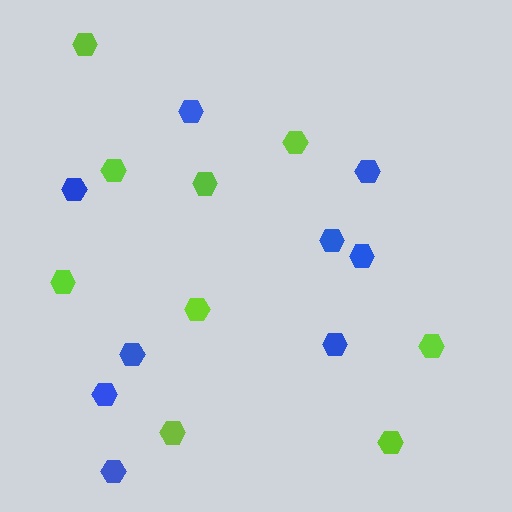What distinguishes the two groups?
There are 2 groups: one group of blue hexagons (9) and one group of lime hexagons (9).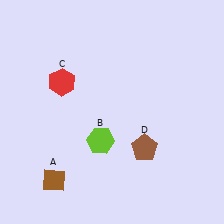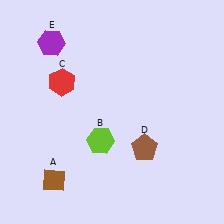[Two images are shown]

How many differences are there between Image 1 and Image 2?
There is 1 difference between the two images.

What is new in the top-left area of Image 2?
A purple hexagon (E) was added in the top-left area of Image 2.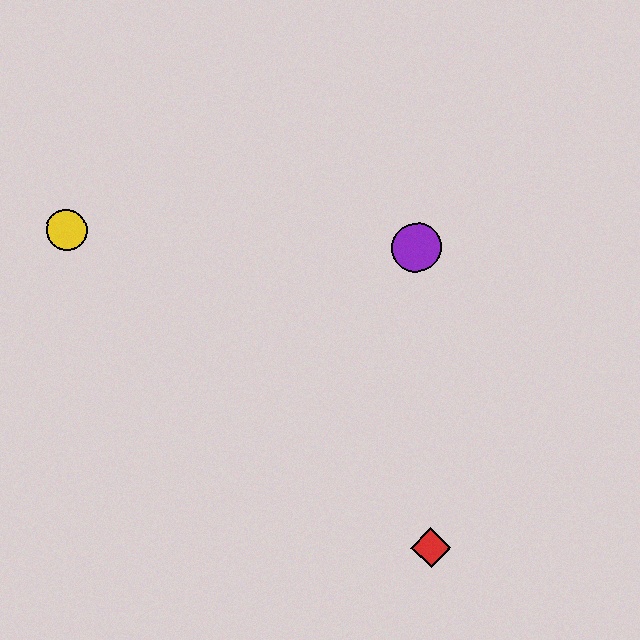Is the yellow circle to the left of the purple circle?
Yes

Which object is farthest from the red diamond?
The yellow circle is farthest from the red diamond.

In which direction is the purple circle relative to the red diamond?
The purple circle is above the red diamond.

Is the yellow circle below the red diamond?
No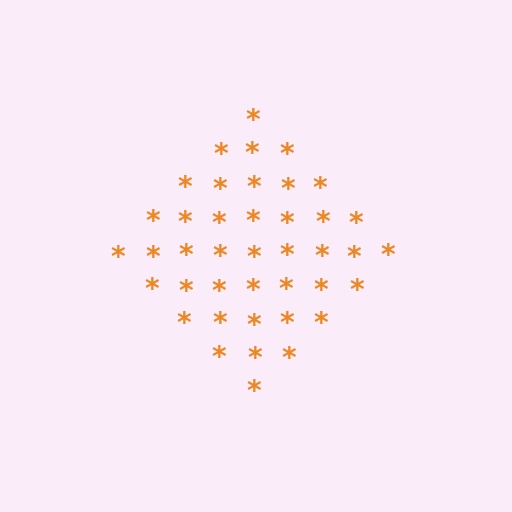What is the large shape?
The large shape is a diamond.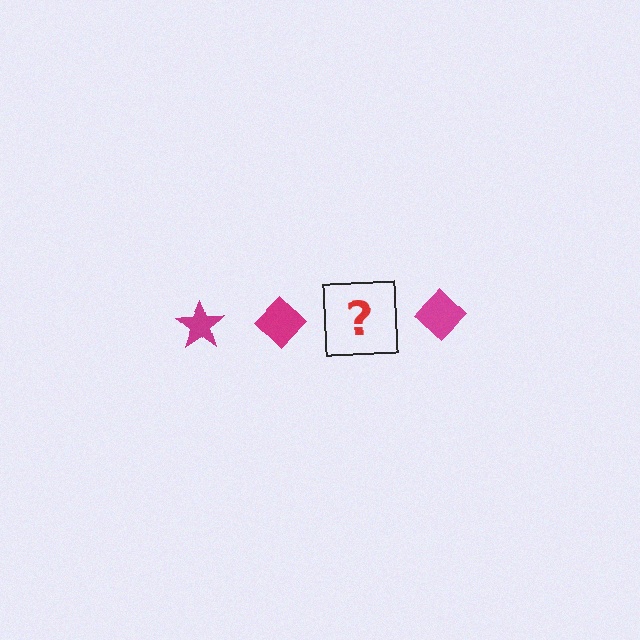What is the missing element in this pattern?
The missing element is a magenta star.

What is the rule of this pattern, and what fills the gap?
The rule is that the pattern cycles through star, diamond shapes in magenta. The gap should be filled with a magenta star.